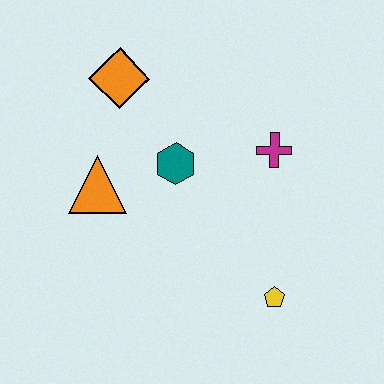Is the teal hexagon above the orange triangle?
Yes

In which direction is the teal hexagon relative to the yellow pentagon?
The teal hexagon is above the yellow pentagon.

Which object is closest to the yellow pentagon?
The magenta cross is closest to the yellow pentagon.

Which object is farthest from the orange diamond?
The yellow pentagon is farthest from the orange diamond.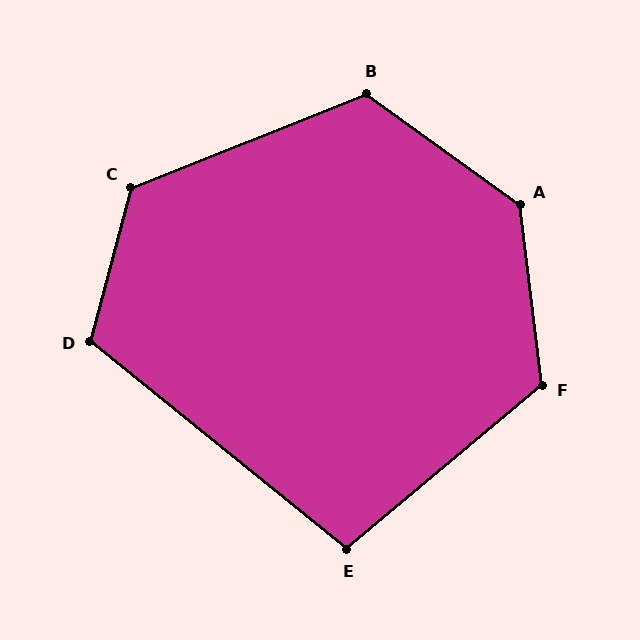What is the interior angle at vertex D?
Approximately 114 degrees (obtuse).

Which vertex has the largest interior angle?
A, at approximately 133 degrees.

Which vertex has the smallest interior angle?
E, at approximately 101 degrees.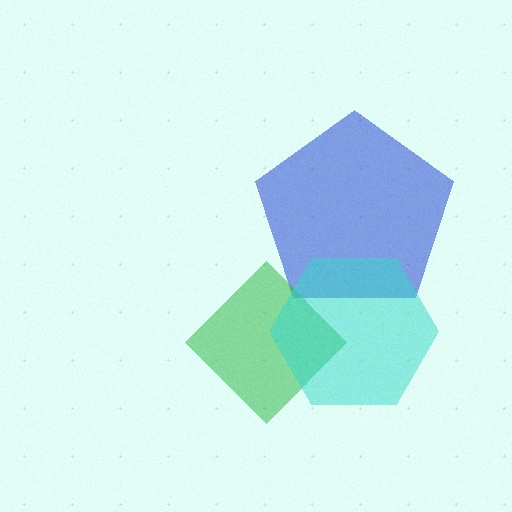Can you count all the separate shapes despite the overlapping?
Yes, there are 3 separate shapes.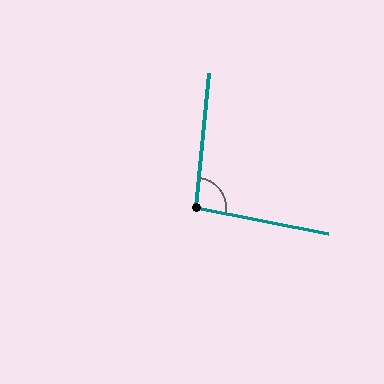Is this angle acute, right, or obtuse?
It is obtuse.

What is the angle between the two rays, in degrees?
Approximately 96 degrees.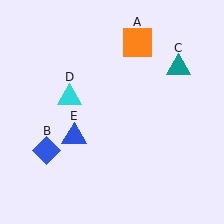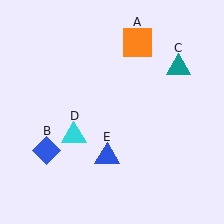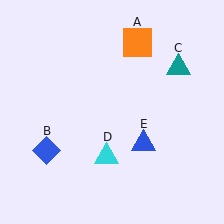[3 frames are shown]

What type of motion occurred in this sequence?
The cyan triangle (object D), blue triangle (object E) rotated counterclockwise around the center of the scene.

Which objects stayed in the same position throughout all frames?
Orange square (object A) and blue diamond (object B) and teal triangle (object C) remained stationary.